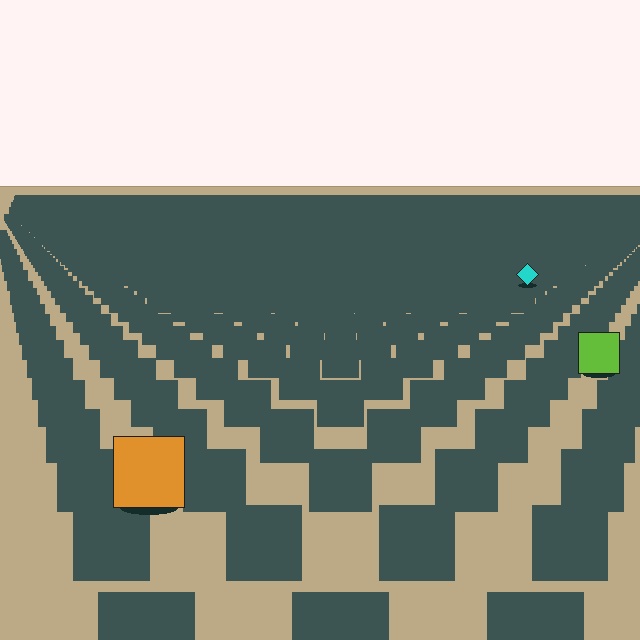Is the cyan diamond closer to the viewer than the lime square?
No. The lime square is closer — you can tell from the texture gradient: the ground texture is coarser near it.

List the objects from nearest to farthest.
From nearest to farthest: the orange square, the lime square, the cyan diamond.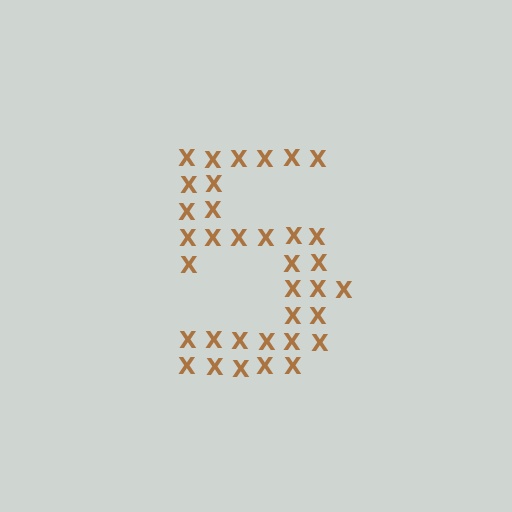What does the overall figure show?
The overall figure shows the digit 5.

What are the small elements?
The small elements are letter X's.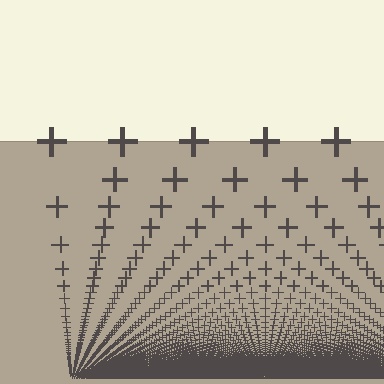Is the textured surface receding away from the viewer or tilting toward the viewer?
The surface appears to tilt toward the viewer. Texture elements get larger and sparser toward the top.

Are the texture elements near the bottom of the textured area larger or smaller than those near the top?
Smaller. The gradient is inverted — elements near the bottom are smaller and denser.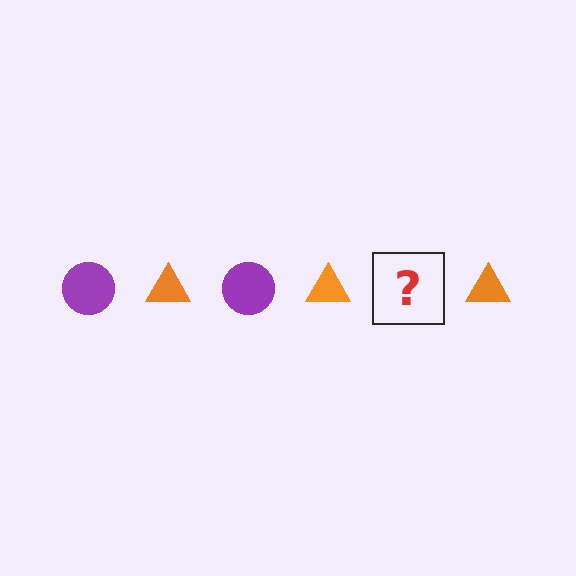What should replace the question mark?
The question mark should be replaced with a purple circle.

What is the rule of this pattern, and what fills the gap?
The rule is that the pattern alternates between purple circle and orange triangle. The gap should be filled with a purple circle.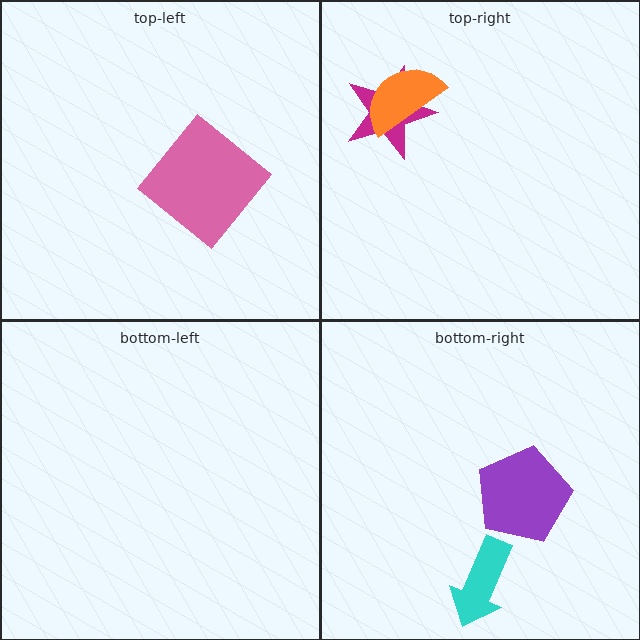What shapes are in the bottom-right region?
The cyan arrow, the purple pentagon.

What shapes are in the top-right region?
The magenta star, the orange semicircle.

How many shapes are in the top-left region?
1.